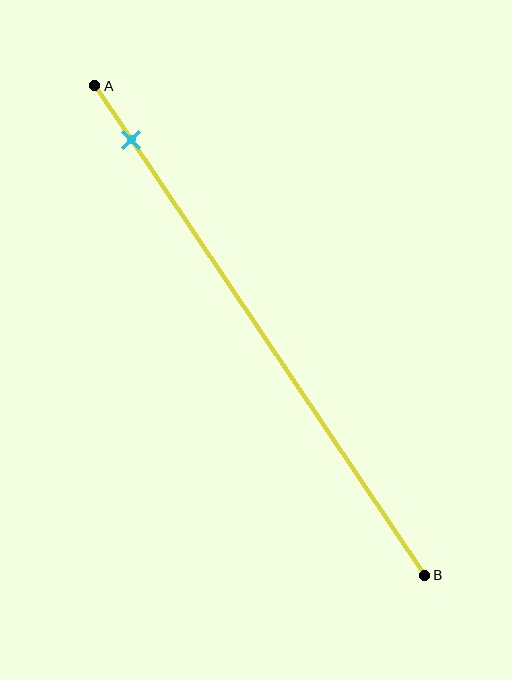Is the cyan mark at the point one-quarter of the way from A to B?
No, the mark is at about 10% from A, not at the 25% one-quarter point.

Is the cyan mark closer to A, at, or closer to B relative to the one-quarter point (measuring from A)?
The cyan mark is closer to point A than the one-quarter point of segment AB.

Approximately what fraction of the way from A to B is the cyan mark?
The cyan mark is approximately 10% of the way from A to B.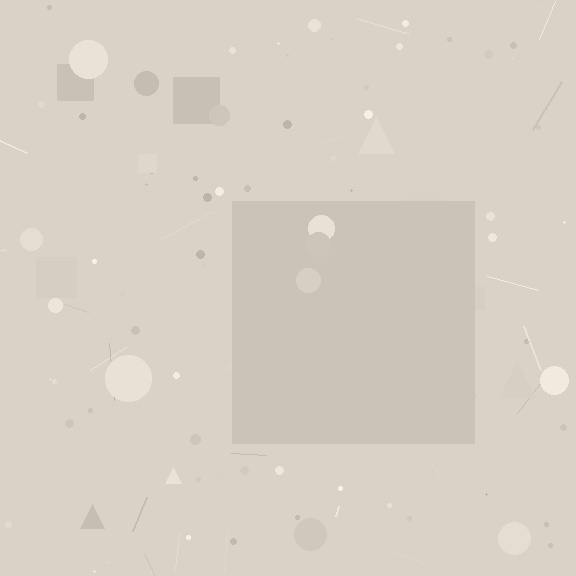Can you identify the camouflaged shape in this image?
The camouflaged shape is a square.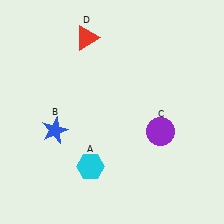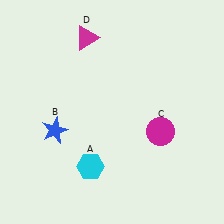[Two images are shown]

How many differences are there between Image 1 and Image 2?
There are 2 differences between the two images.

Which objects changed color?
C changed from purple to magenta. D changed from red to magenta.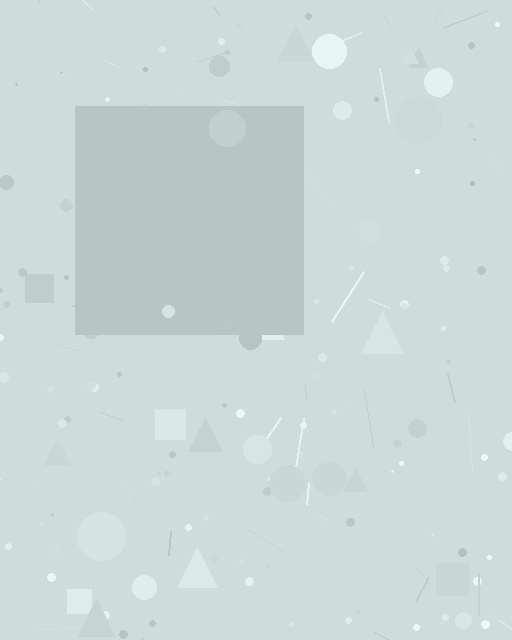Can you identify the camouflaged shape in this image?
The camouflaged shape is a square.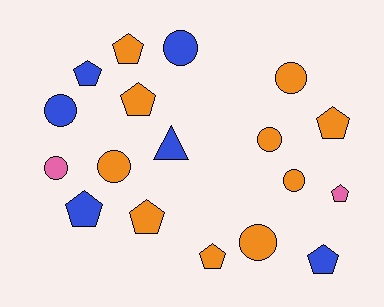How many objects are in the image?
There are 18 objects.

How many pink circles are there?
There is 1 pink circle.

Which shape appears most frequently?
Pentagon, with 9 objects.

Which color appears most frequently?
Orange, with 10 objects.